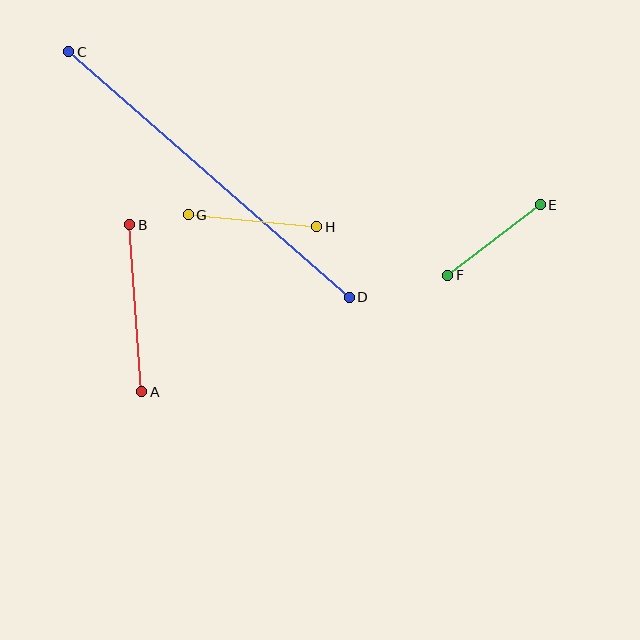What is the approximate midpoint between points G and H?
The midpoint is at approximately (252, 221) pixels.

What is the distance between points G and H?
The distance is approximately 129 pixels.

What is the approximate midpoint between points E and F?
The midpoint is at approximately (494, 240) pixels.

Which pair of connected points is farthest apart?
Points C and D are farthest apart.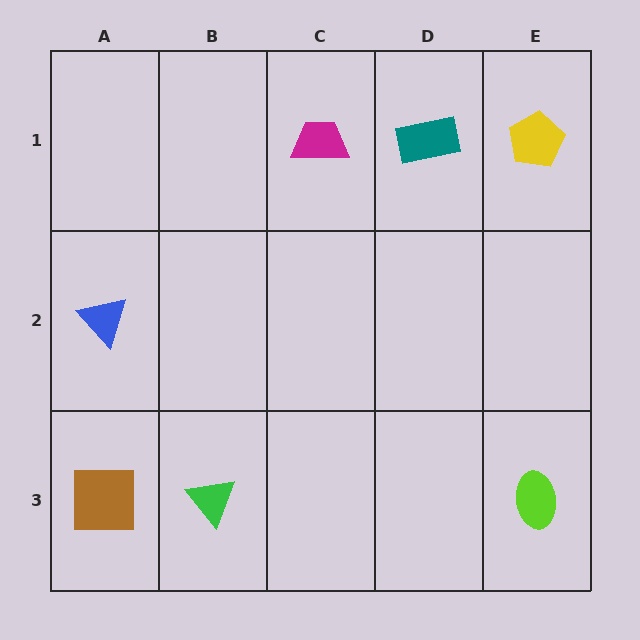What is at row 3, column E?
A lime ellipse.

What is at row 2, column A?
A blue triangle.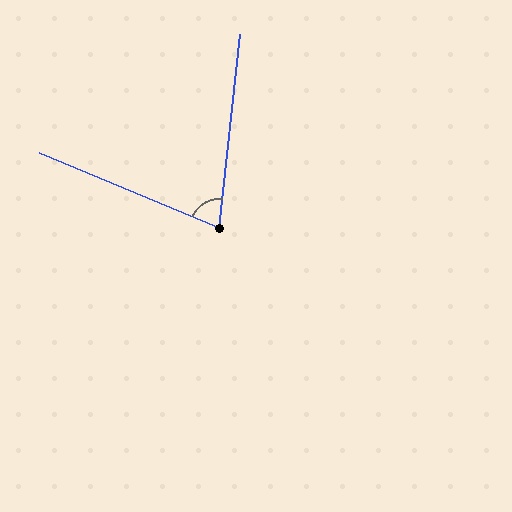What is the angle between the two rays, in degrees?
Approximately 74 degrees.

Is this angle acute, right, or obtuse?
It is acute.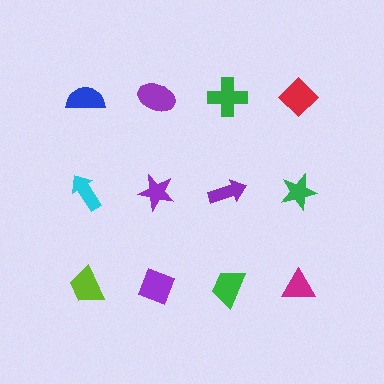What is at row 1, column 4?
A red diamond.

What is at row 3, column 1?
A lime trapezoid.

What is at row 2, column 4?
A green star.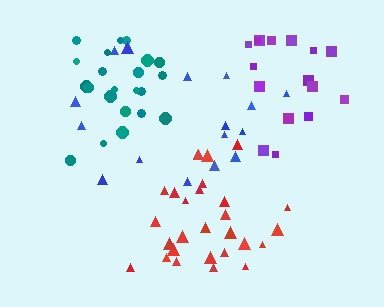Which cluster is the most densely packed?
Teal.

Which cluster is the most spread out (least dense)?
Blue.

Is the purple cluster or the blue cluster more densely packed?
Purple.